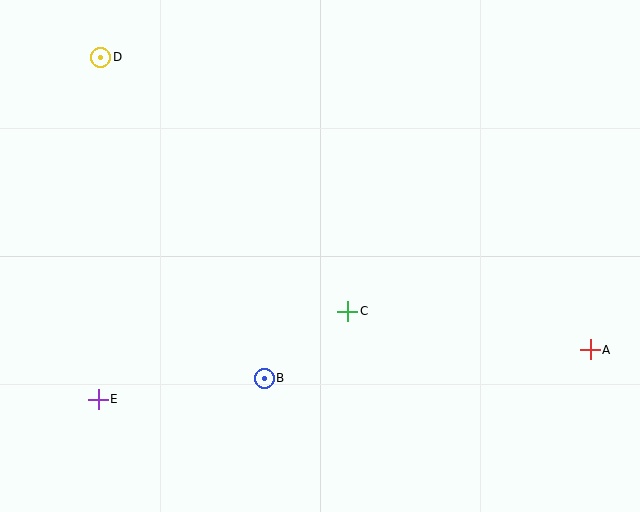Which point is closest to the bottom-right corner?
Point A is closest to the bottom-right corner.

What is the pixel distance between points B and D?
The distance between B and D is 360 pixels.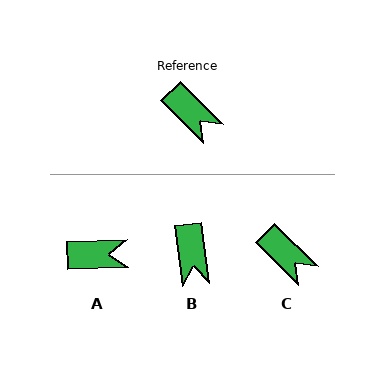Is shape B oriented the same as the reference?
No, it is off by about 37 degrees.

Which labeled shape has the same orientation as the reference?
C.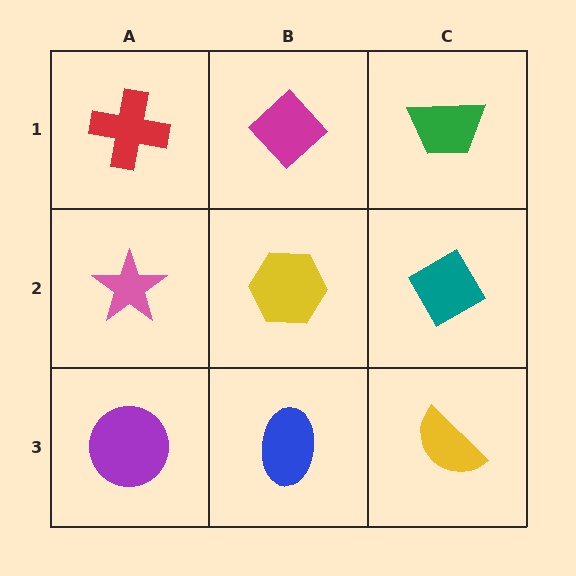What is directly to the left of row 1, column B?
A red cross.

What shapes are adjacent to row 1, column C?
A teal diamond (row 2, column C), a magenta diamond (row 1, column B).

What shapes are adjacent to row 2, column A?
A red cross (row 1, column A), a purple circle (row 3, column A), a yellow hexagon (row 2, column B).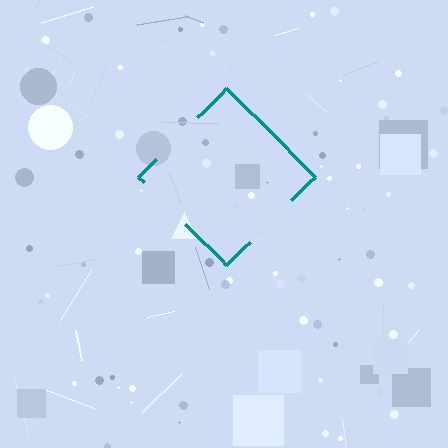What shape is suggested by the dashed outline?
The dashed outline suggests a diamond.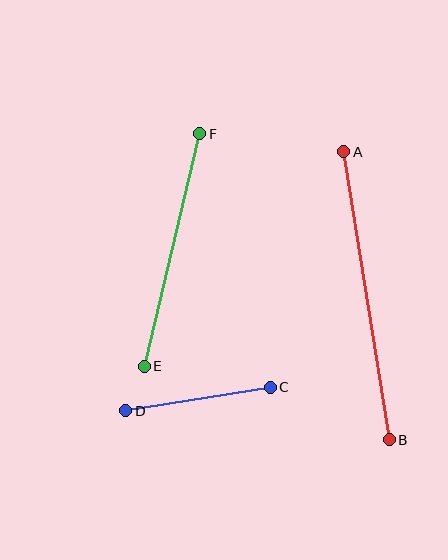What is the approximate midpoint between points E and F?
The midpoint is at approximately (172, 250) pixels.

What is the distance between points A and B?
The distance is approximately 292 pixels.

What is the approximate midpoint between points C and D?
The midpoint is at approximately (198, 399) pixels.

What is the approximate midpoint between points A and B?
The midpoint is at approximately (367, 296) pixels.